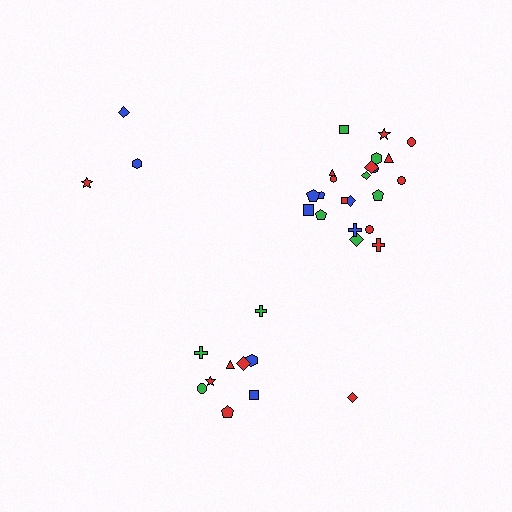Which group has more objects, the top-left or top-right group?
The top-right group.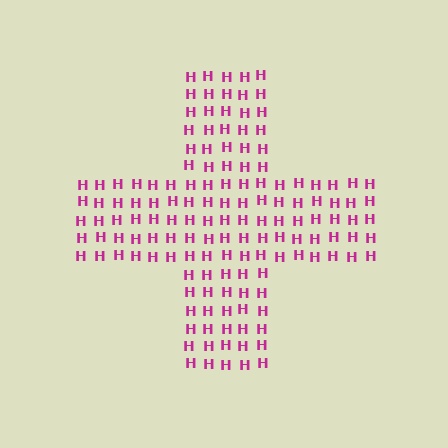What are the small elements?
The small elements are letter H's.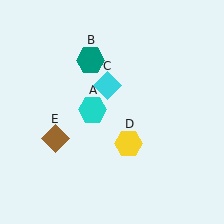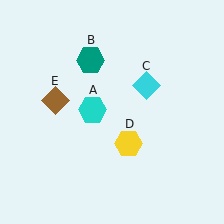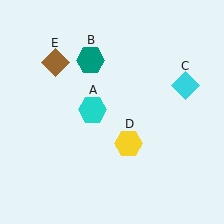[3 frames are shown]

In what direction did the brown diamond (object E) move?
The brown diamond (object E) moved up.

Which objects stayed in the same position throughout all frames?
Cyan hexagon (object A) and teal hexagon (object B) and yellow hexagon (object D) remained stationary.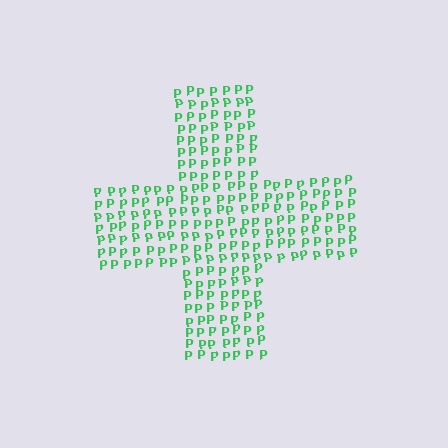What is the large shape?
The large shape is a cross.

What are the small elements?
The small elements are letter P's.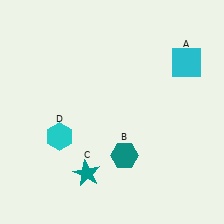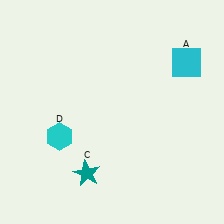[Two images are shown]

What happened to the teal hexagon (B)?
The teal hexagon (B) was removed in Image 2. It was in the bottom-right area of Image 1.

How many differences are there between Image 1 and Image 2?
There is 1 difference between the two images.